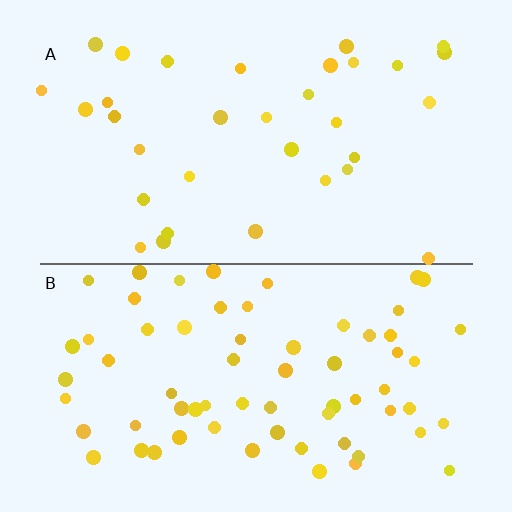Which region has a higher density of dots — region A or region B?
B (the bottom).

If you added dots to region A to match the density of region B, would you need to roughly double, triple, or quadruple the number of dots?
Approximately double.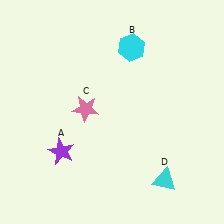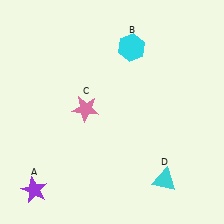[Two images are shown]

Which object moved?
The purple star (A) moved down.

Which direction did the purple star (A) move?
The purple star (A) moved down.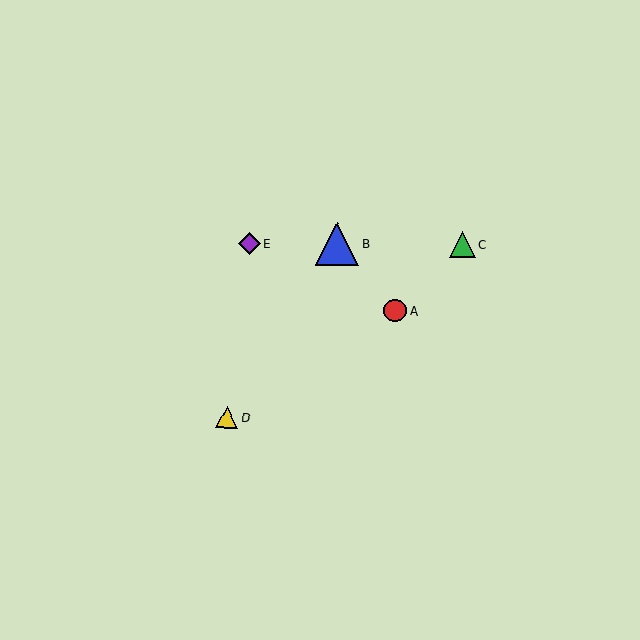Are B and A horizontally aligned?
No, B is at y≈244 and A is at y≈311.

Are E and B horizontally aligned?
Yes, both are at y≈243.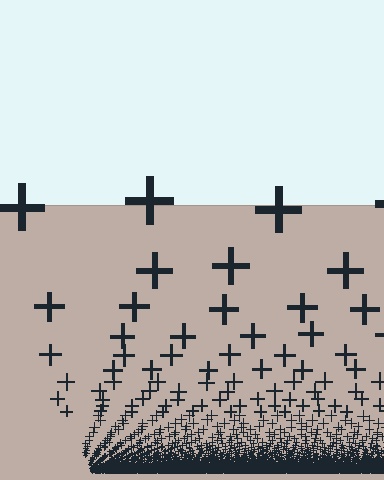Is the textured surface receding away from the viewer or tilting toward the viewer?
The surface appears to tilt toward the viewer. Texture elements get larger and sparser toward the top.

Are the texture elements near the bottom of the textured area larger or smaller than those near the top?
Smaller. The gradient is inverted — elements near the bottom are smaller and denser.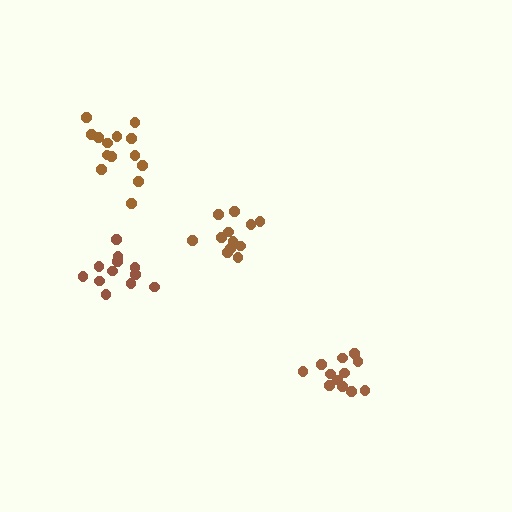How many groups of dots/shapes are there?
There are 4 groups.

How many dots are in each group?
Group 1: 12 dots, Group 2: 14 dots, Group 3: 12 dots, Group 4: 12 dots (50 total).